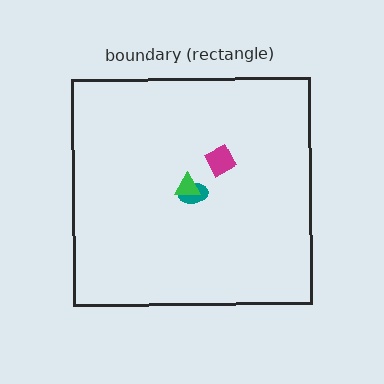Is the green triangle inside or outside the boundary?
Inside.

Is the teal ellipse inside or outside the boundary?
Inside.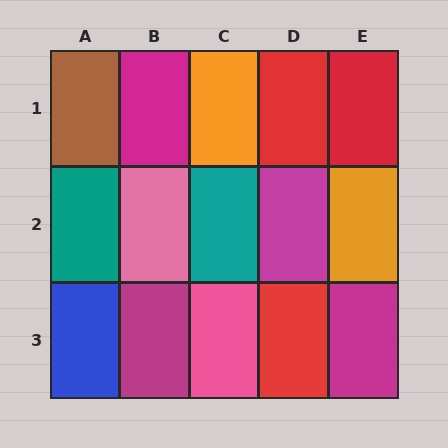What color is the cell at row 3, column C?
Pink.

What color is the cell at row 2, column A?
Teal.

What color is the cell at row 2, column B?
Pink.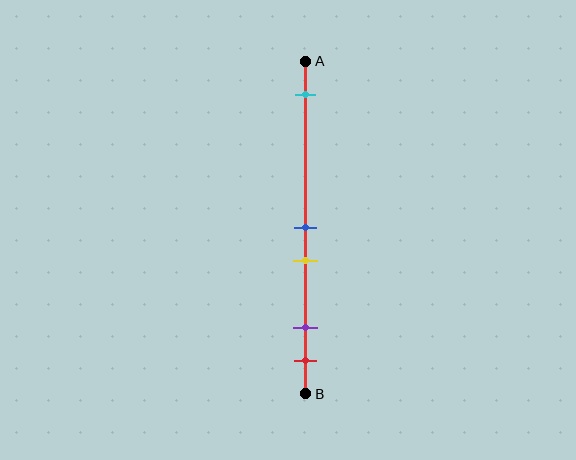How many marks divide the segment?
There are 5 marks dividing the segment.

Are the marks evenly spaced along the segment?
No, the marks are not evenly spaced.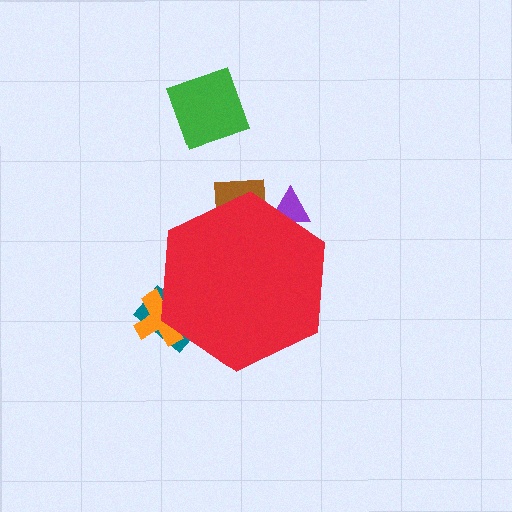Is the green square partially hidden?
No, the green square is fully visible.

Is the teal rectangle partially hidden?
Yes, the teal rectangle is partially hidden behind the red hexagon.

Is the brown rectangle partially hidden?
Yes, the brown rectangle is partially hidden behind the red hexagon.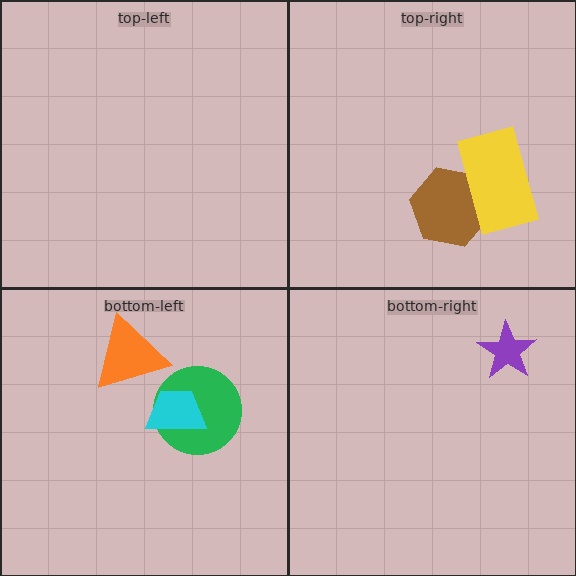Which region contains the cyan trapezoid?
The bottom-left region.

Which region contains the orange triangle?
The bottom-left region.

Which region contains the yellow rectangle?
The top-right region.